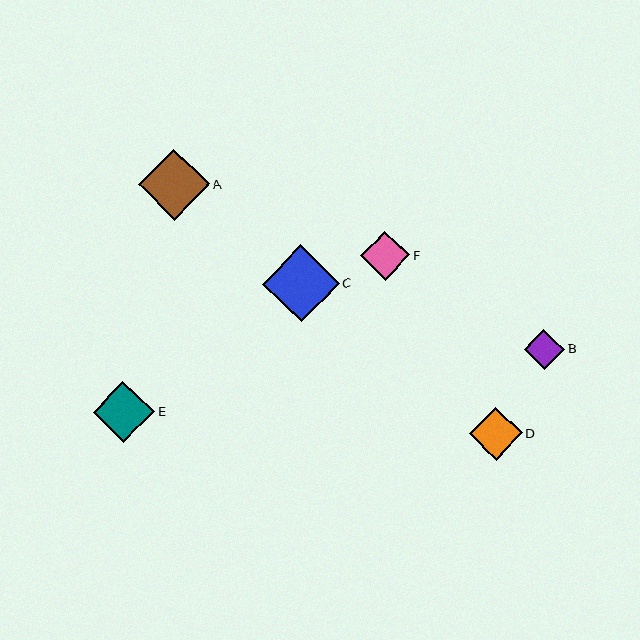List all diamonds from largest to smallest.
From largest to smallest: C, A, E, D, F, B.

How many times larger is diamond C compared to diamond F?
Diamond C is approximately 1.6 times the size of diamond F.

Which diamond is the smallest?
Diamond B is the smallest with a size of approximately 40 pixels.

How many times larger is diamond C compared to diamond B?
Diamond C is approximately 1.9 times the size of diamond B.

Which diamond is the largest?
Diamond C is the largest with a size of approximately 77 pixels.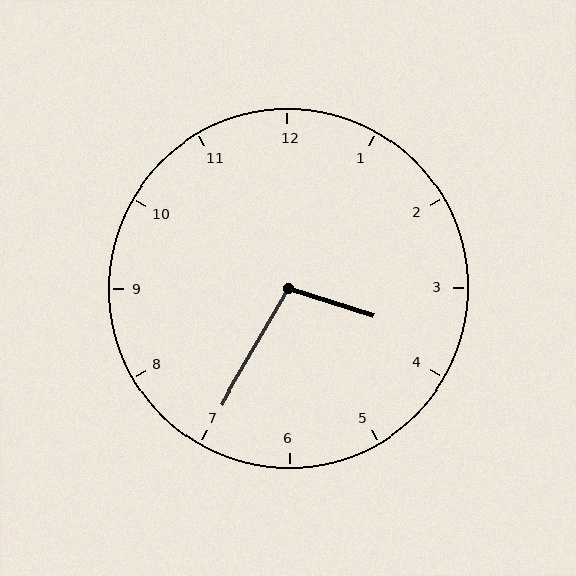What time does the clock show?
3:35.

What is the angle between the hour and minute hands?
Approximately 102 degrees.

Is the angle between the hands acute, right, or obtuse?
It is obtuse.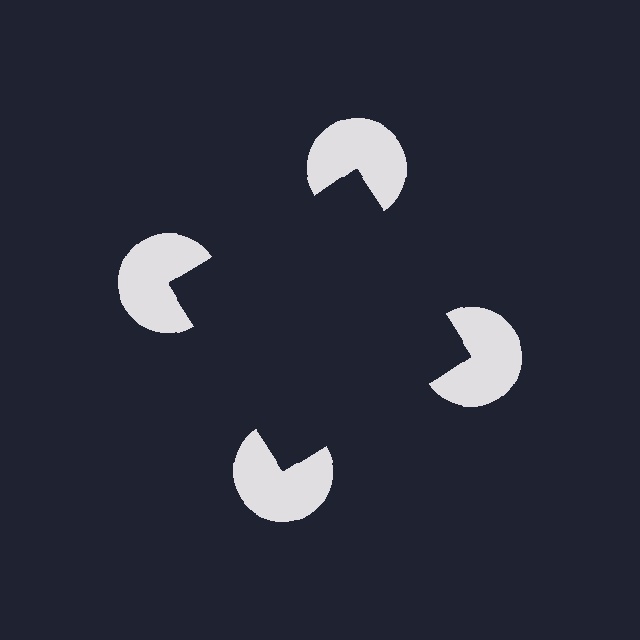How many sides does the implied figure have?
4 sides.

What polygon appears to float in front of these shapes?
An illusory square — its edges are inferred from the aligned wedge cuts in the pac-man discs, not physically drawn.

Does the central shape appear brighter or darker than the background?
It typically appears slightly darker than the background, even though no actual brightness change is drawn.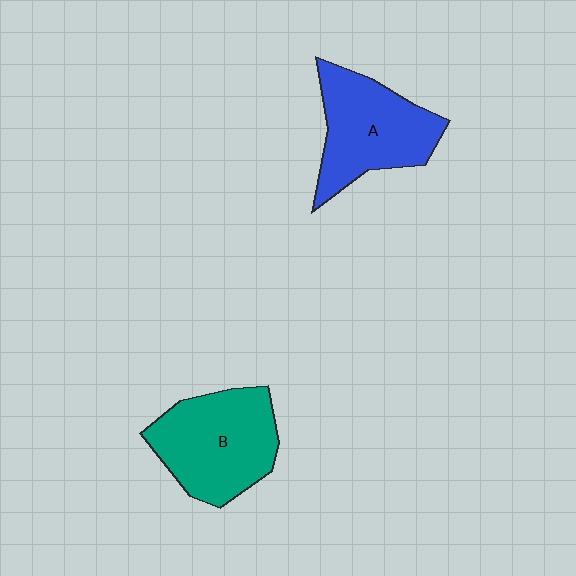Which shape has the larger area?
Shape B (teal).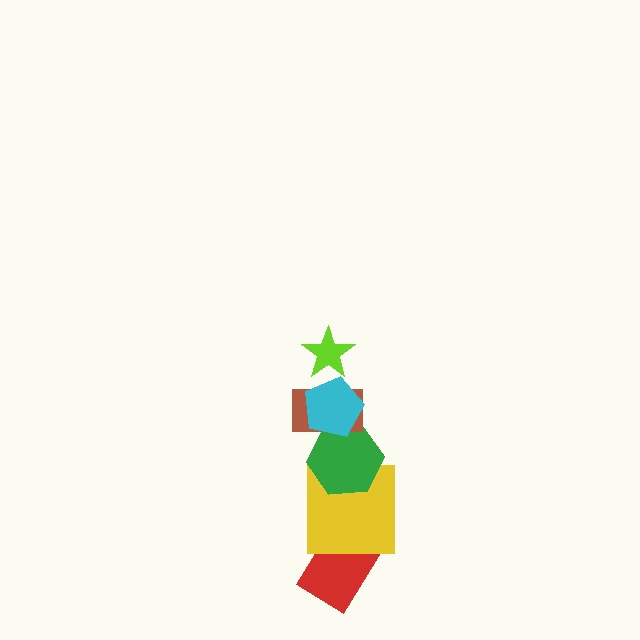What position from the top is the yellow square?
The yellow square is 5th from the top.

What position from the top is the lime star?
The lime star is 1st from the top.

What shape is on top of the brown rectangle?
The cyan pentagon is on top of the brown rectangle.